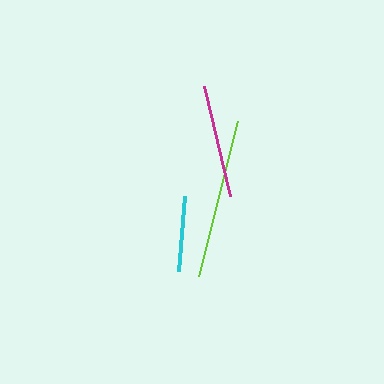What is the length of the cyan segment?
The cyan segment is approximately 76 pixels long.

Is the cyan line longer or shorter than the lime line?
The lime line is longer than the cyan line.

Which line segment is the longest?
The lime line is the longest at approximately 160 pixels.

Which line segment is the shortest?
The cyan line is the shortest at approximately 76 pixels.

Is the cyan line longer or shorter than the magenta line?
The magenta line is longer than the cyan line.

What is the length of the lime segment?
The lime segment is approximately 160 pixels long.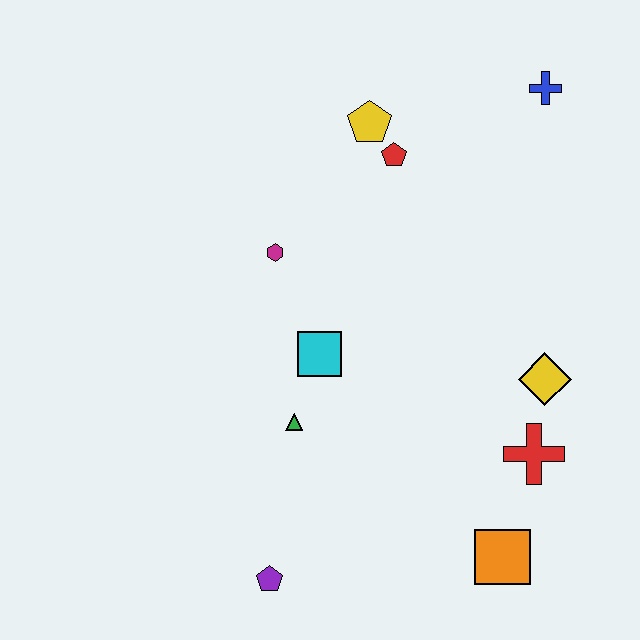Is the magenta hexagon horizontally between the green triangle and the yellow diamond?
No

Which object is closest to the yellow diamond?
The red cross is closest to the yellow diamond.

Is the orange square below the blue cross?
Yes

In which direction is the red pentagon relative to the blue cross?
The red pentagon is to the left of the blue cross.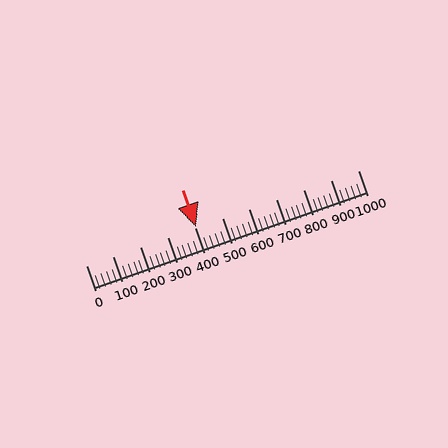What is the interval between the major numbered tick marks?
The major tick marks are spaced 100 units apart.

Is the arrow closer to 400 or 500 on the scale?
The arrow is closer to 400.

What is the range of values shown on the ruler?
The ruler shows values from 0 to 1000.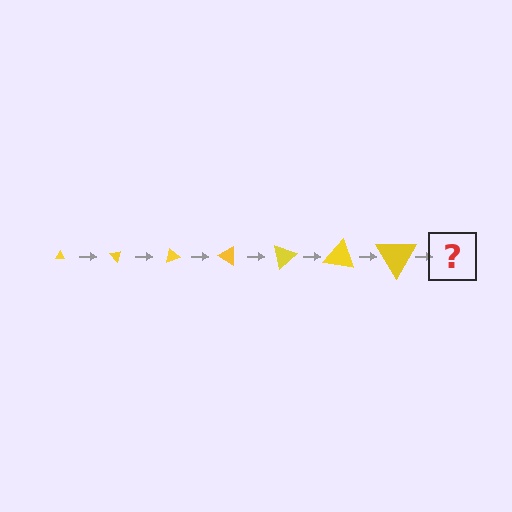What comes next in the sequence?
The next element should be a triangle, larger than the previous one and rotated 350 degrees from the start.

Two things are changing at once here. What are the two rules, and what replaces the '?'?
The two rules are that the triangle grows larger each step and it rotates 50 degrees each step. The '?' should be a triangle, larger than the previous one and rotated 350 degrees from the start.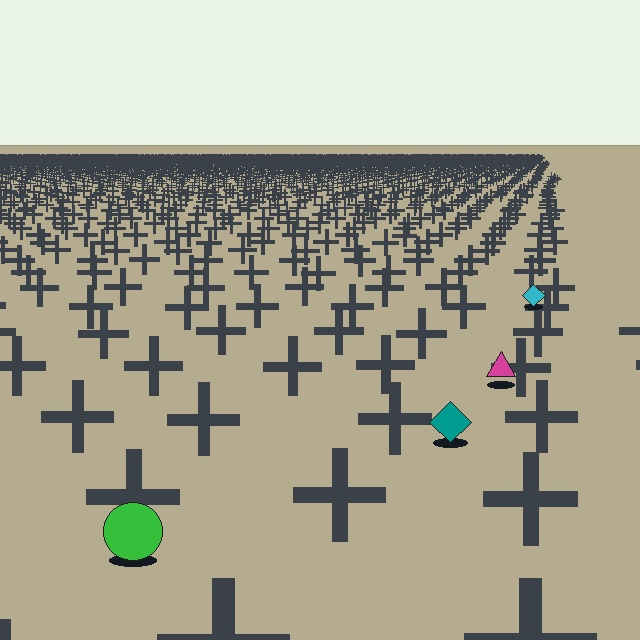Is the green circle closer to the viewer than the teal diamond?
Yes. The green circle is closer — you can tell from the texture gradient: the ground texture is coarser near it.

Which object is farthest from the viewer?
The cyan diamond is farthest from the viewer. It appears smaller and the ground texture around it is denser.